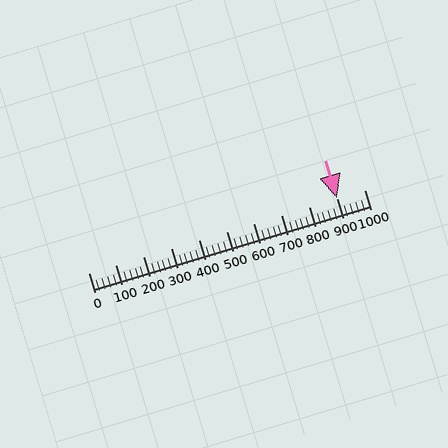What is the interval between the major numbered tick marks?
The major tick marks are spaced 100 units apart.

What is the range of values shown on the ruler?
The ruler shows values from 0 to 1000.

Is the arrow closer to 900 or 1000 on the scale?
The arrow is closer to 900.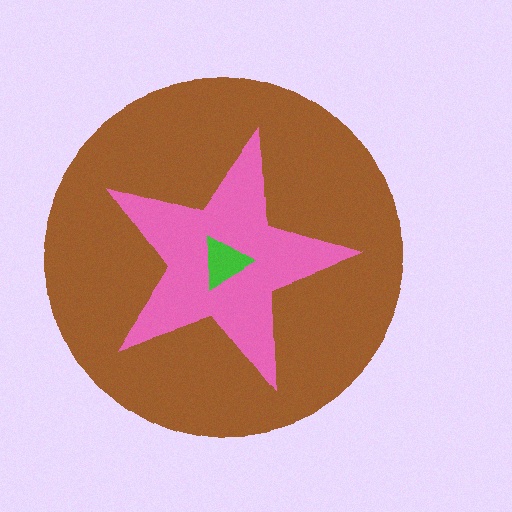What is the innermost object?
The green triangle.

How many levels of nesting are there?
3.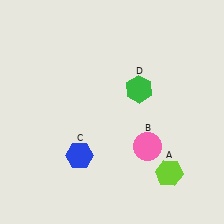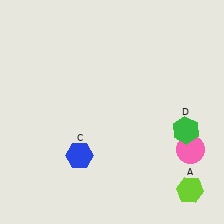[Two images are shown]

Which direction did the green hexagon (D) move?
The green hexagon (D) moved right.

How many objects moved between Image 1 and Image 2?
3 objects moved between the two images.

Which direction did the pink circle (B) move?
The pink circle (B) moved right.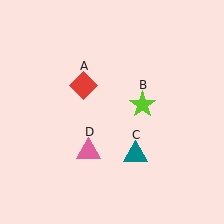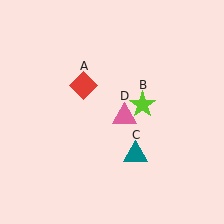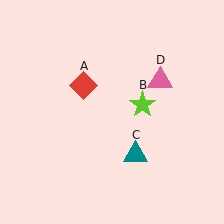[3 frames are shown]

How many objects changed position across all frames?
1 object changed position: pink triangle (object D).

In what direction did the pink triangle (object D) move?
The pink triangle (object D) moved up and to the right.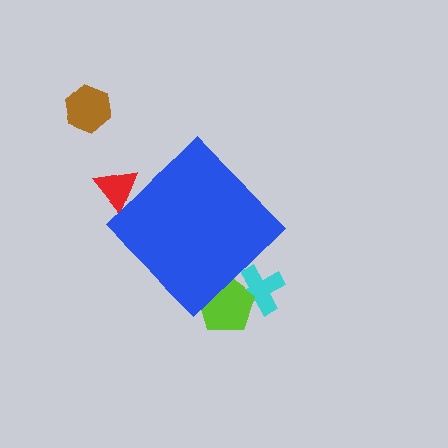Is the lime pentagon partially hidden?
Yes, the lime pentagon is partially hidden behind the blue diamond.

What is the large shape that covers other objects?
A blue diamond.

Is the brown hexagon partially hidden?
No, the brown hexagon is fully visible.